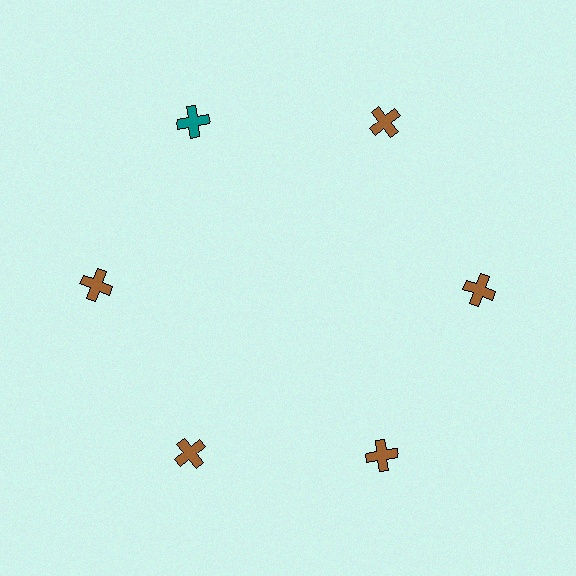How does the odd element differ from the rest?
It has a different color: teal instead of brown.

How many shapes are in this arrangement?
There are 6 shapes arranged in a ring pattern.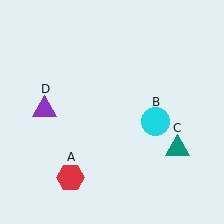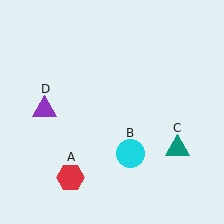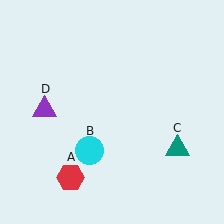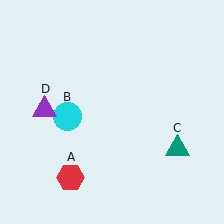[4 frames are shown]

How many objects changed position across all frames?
1 object changed position: cyan circle (object B).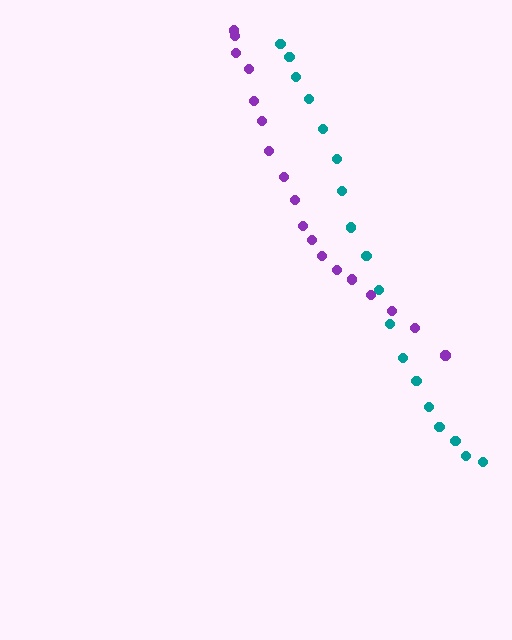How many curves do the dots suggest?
There are 2 distinct paths.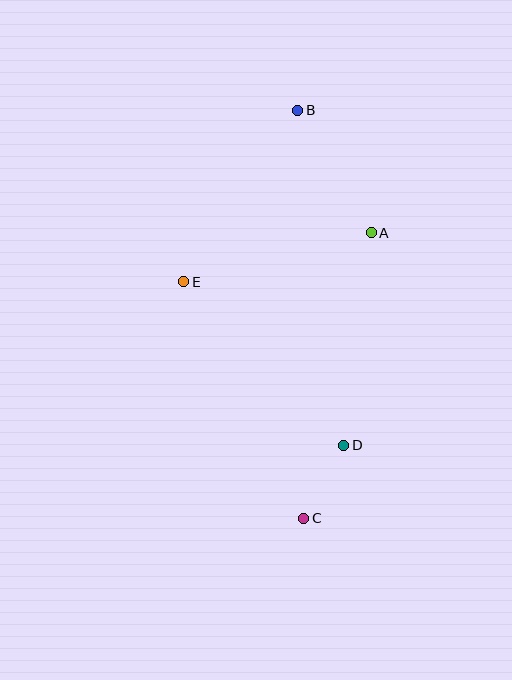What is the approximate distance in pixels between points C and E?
The distance between C and E is approximately 265 pixels.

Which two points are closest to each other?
Points C and D are closest to each other.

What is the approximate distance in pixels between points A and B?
The distance between A and B is approximately 143 pixels.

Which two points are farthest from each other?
Points B and C are farthest from each other.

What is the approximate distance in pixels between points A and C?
The distance between A and C is approximately 293 pixels.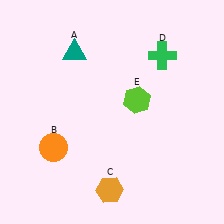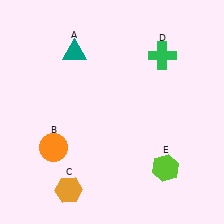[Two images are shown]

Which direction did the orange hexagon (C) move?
The orange hexagon (C) moved left.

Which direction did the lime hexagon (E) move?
The lime hexagon (E) moved down.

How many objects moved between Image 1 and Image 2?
2 objects moved between the two images.